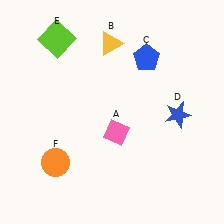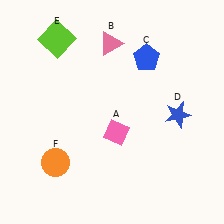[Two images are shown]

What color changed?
The triangle (B) changed from yellow in Image 1 to pink in Image 2.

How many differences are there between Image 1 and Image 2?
There is 1 difference between the two images.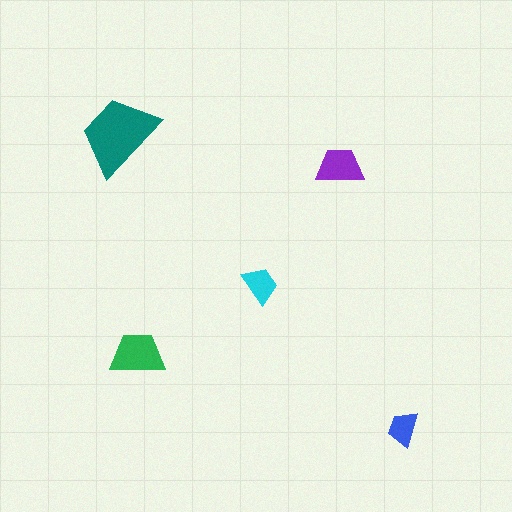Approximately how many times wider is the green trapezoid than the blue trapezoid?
About 1.5 times wider.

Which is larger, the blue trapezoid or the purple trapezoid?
The purple one.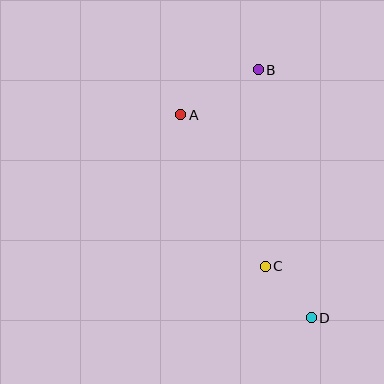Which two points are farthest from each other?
Points B and D are farthest from each other.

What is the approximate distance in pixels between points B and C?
The distance between B and C is approximately 197 pixels.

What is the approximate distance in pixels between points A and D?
The distance between A and D is approximately 242 pixels.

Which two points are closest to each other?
Points C and D are closest to each other.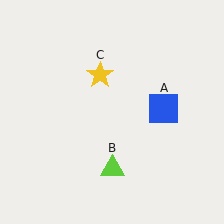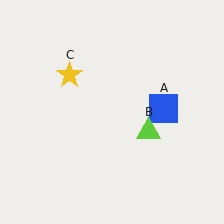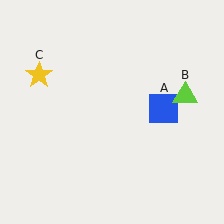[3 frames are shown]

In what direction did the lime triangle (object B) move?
The lime triangle (object B) moved up and to the right.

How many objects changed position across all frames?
2 objects changed position: lime triangle (object B), yellow star (object C).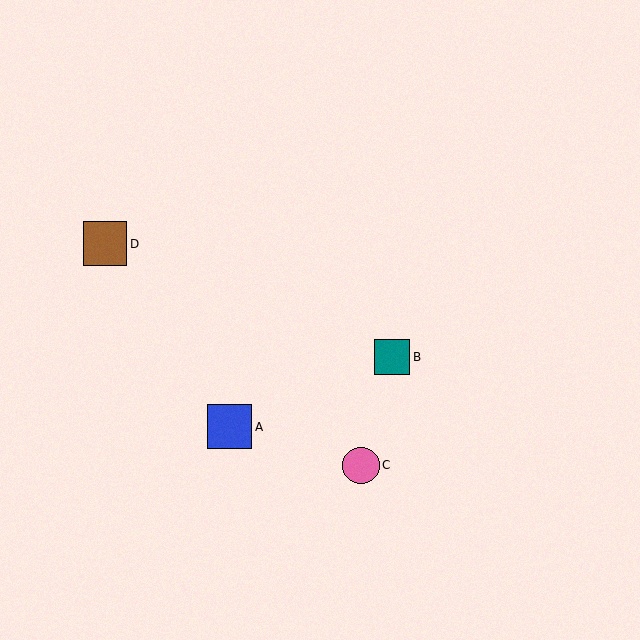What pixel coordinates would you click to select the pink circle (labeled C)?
Click at (361, 465) to select the pink circle C.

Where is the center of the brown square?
The center of the brown square is at (105, 244).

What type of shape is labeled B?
Shape B is a teal square.